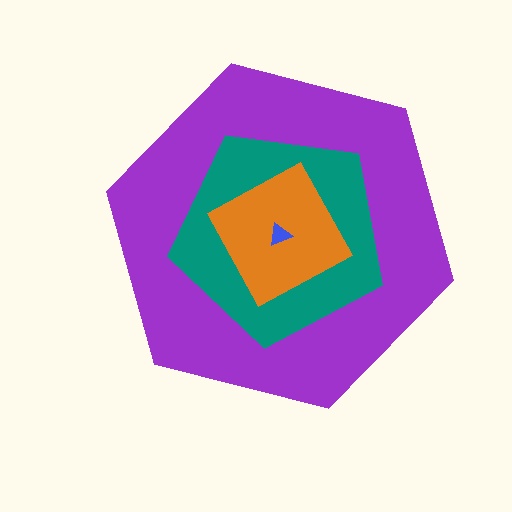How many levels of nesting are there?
4.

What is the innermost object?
The blue triangle.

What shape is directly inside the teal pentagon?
The orange square.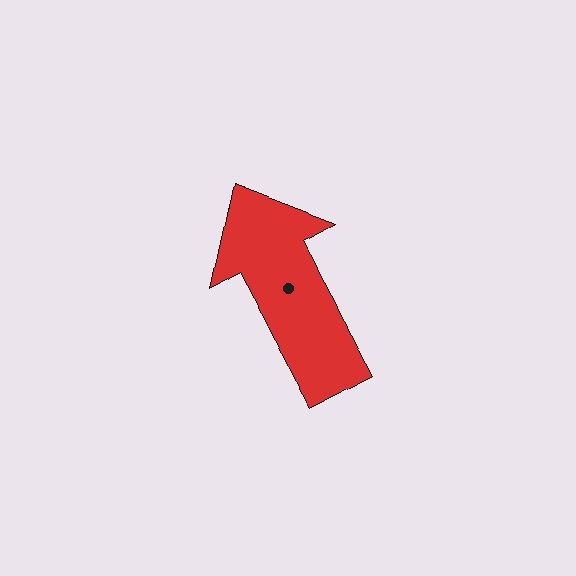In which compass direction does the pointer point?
Northwest.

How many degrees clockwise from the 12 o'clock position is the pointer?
Approximately 332 degrees.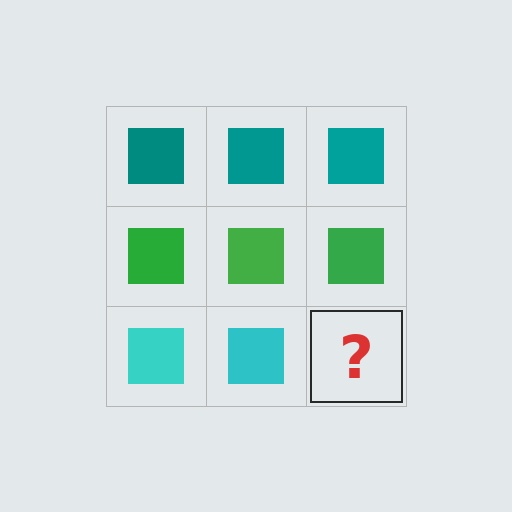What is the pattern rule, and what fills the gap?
The rule is that each row has a consistent color. The gap should be filled with a cyan square.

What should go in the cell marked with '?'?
The missing cell should contain a cyan square.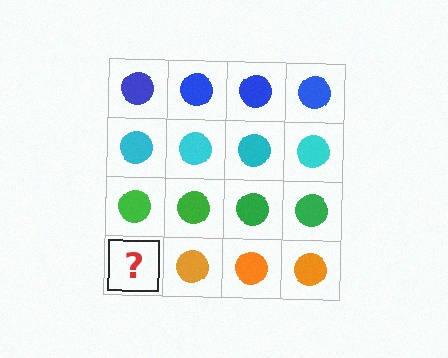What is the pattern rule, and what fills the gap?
The rule is that each row has a consistent color. The gap should be filled with an orange circle.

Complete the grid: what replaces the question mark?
The question mark should be replaced with an orange circle.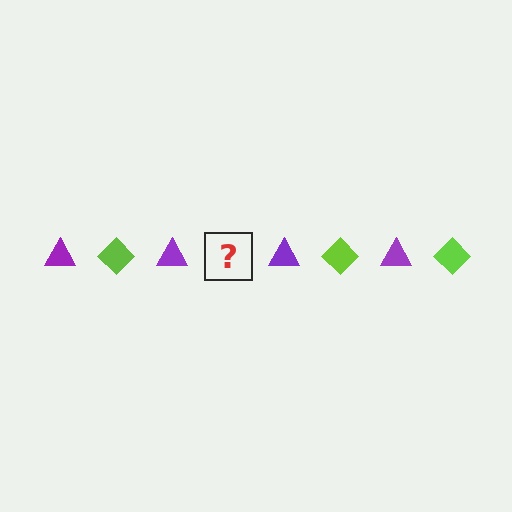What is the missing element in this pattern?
The missing element is a lime diamond.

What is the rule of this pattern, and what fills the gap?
The rule is that the pattern alternates between purple triangle and lime diamond. The gap should be filled with a lime diamond.